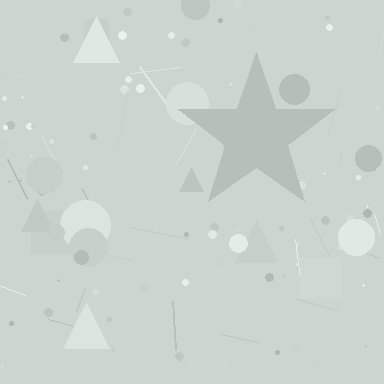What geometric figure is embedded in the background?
A star is embedded in the background.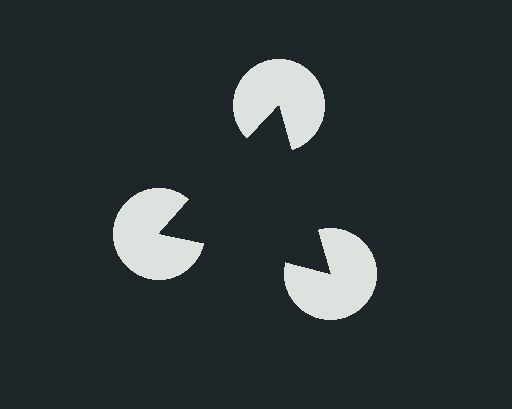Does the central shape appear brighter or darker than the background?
It typically appears slightly darker than the background, even though no actual brightness change is drawn.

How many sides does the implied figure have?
3 sides.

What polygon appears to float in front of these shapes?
An illusory triangle — its edges are inferred from the aligned wedge cuts in the pac-man discs, not physically drawn.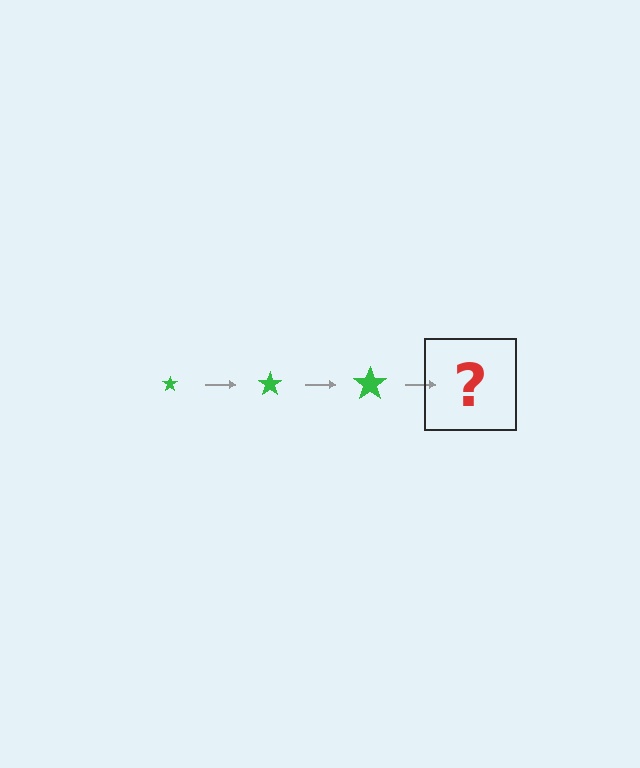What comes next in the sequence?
The next element should be a green star, larger than the previous one.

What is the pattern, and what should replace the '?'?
The pattern is that the star gets progressively larger each step. The '?' should be a green star, larger than the previous one.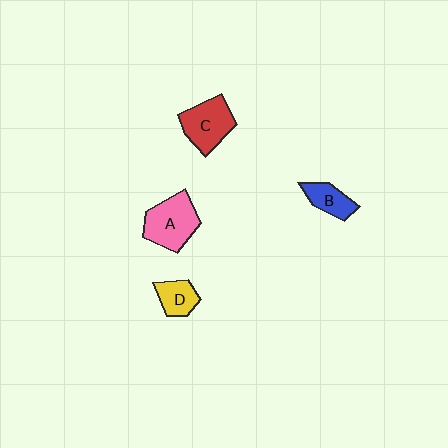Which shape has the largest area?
Shape A (pink).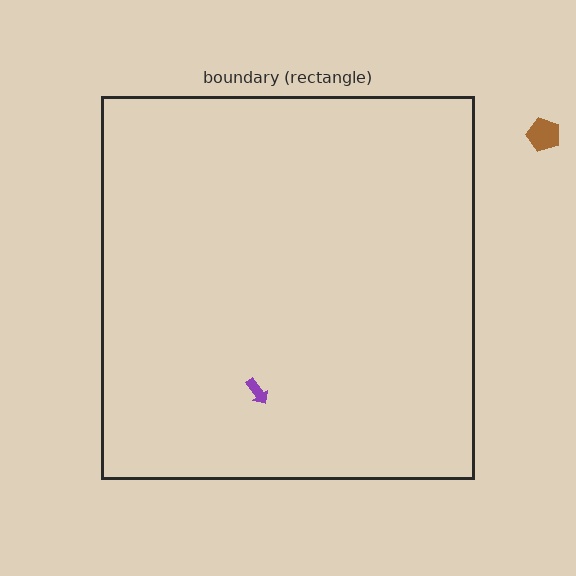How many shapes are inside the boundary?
1 inside, 1 outside.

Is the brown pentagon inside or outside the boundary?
Outside.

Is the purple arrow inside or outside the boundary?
Inside.